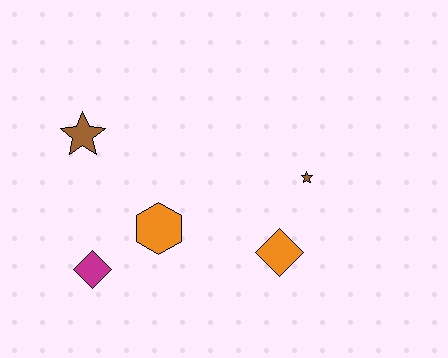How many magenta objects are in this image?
There is 1 magenta object.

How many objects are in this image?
There are 5 objects.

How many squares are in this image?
There are no squares.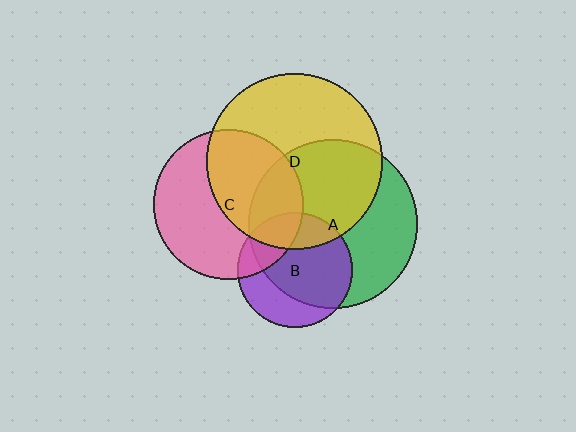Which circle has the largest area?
Circle D (yellow).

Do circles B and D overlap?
Yes.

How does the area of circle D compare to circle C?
Approximately 1.4 times.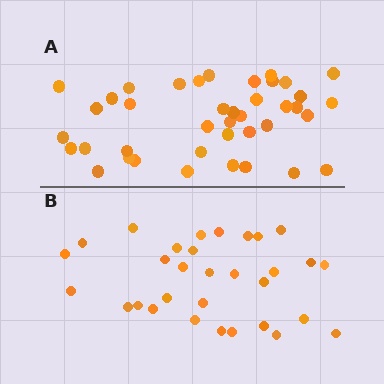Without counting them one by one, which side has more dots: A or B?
Region A (the top region) has more dots.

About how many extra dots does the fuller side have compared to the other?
Region A has roughly 8 or so more dots than region B.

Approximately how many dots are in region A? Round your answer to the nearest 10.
About 40 dots.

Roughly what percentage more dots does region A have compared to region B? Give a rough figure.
About 30% more.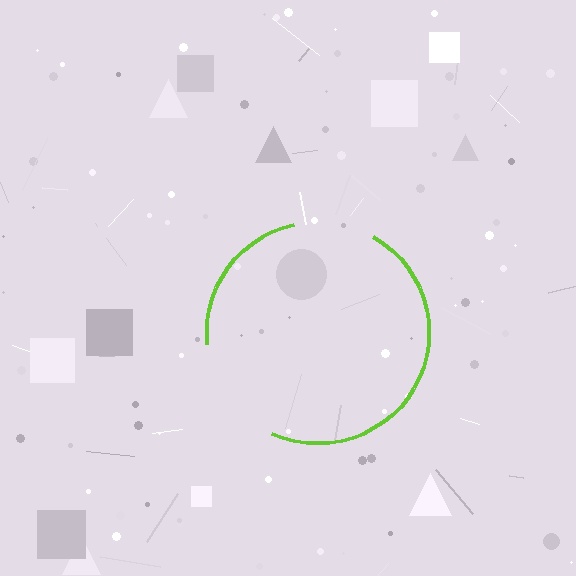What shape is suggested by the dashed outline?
The dashed outline suggests a circle.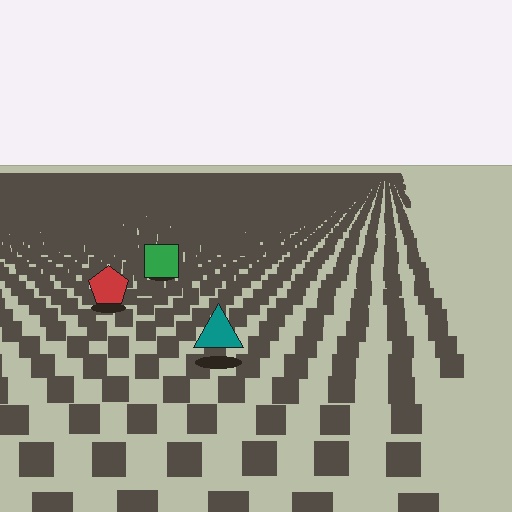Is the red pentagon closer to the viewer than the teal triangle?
No. The teal triangle is closer — you can tell from the texture gradient: the ground texture is coarser near it.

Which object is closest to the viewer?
The teal triangle is closest. The texture marks near it are larger and more spread out.